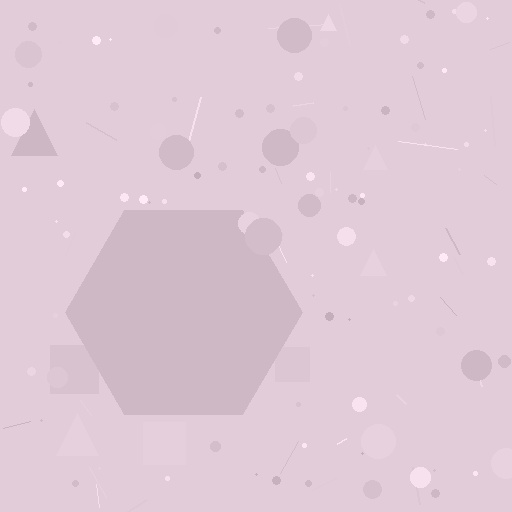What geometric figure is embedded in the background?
A hexagon is embedded in the background.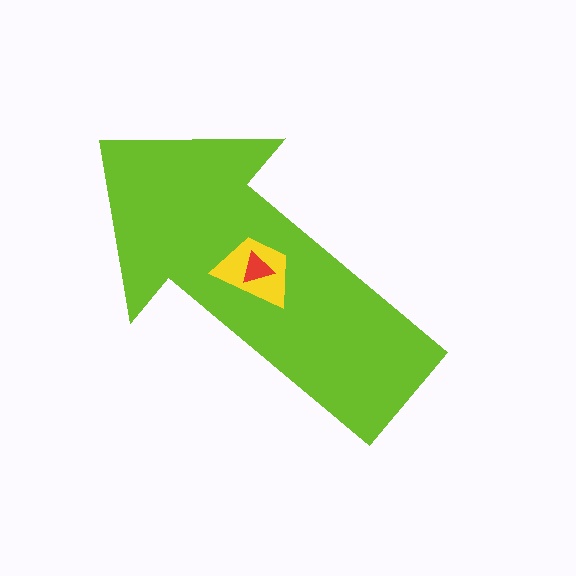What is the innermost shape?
The red triangle.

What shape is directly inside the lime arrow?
The yellow trapezoid.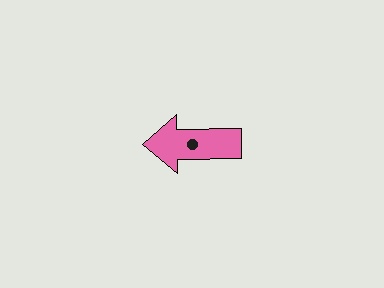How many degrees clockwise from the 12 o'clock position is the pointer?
Approximately 269 degrees.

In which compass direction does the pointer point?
West.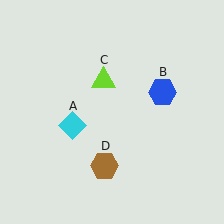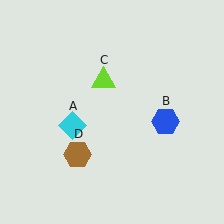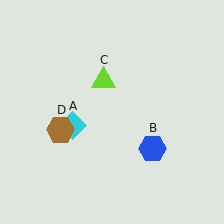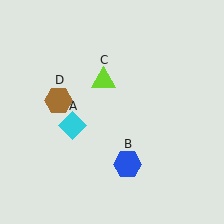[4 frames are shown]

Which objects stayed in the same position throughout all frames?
Cyan diamond (object A) and lime triangle (object C) remained stationary.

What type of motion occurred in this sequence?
The blue hexagon (object B), brown hexagon (object D) rotated clockwise around the center of the scene.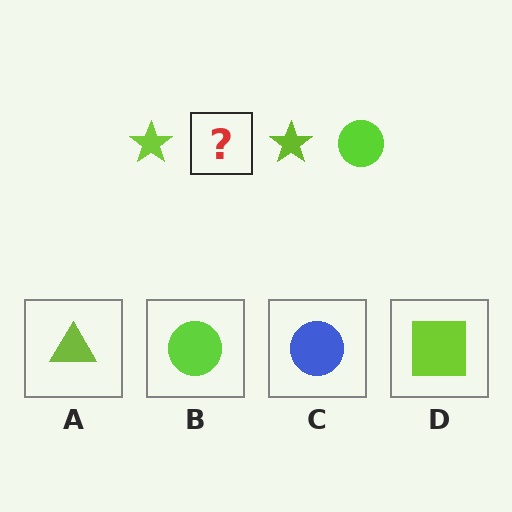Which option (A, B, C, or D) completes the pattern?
B.